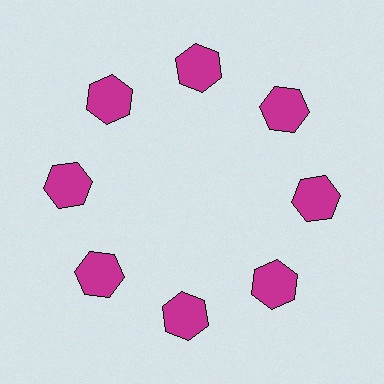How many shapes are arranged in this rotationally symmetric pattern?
There are 8 shapes, arranged in 8 groups of 1.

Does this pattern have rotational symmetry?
Yes, this pattern has 8-fold rotational symmetry. It looks the same after rotating 45 degrees around the center.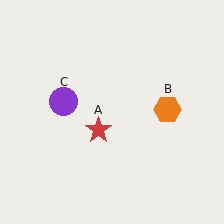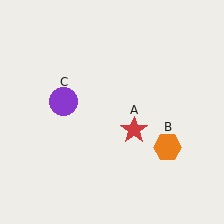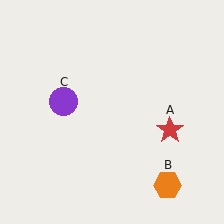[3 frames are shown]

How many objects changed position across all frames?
2 objects changed position: red star (object A), orange hexagon (object B).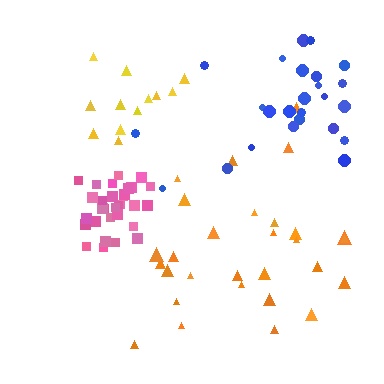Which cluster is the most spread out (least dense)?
Orange.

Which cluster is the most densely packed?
Pink.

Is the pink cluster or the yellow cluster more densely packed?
Pink.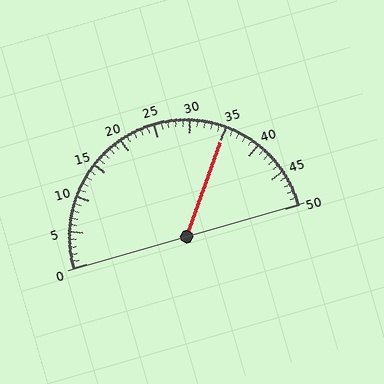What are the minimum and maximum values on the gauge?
The gauge ranges from 0 to 50.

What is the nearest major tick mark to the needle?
The nearest major tick mark is 35.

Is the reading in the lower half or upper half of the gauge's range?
The reading is in the upper half of the range (0 to 50).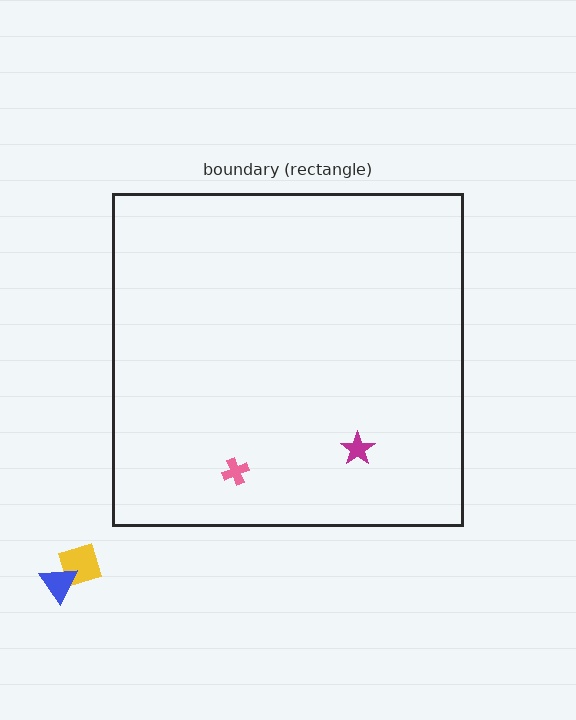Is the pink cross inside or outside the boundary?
Inside.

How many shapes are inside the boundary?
2 inside, 2 outside.